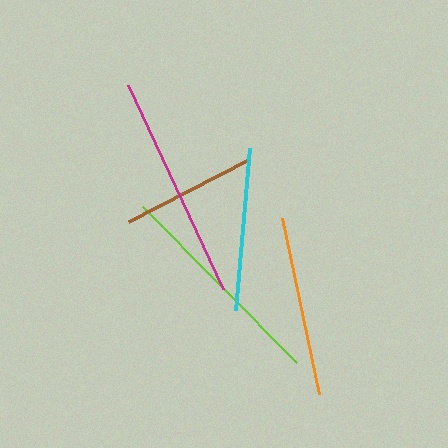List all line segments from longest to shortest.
From longest to shortest: magenta, lime, orange, cyan, brown.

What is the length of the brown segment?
The brown segment is approximately 135 pixels long.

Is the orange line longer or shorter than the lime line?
The lime line is longer than the orange line.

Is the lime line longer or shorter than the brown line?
The lime line is longer than the brown line.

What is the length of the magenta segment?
The magenta segment is approximately 225 pixels long.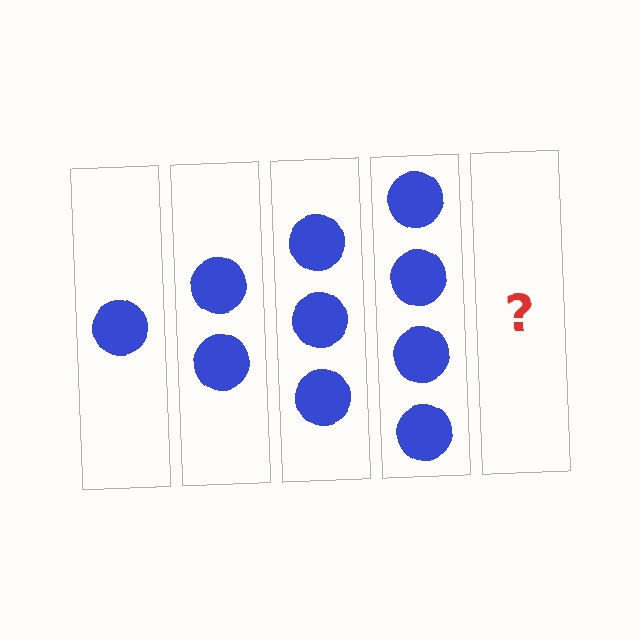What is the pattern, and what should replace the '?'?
The pattern is that each step adds one more circle. The '?' should be 5 circles.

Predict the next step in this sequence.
The next step is 5 circles.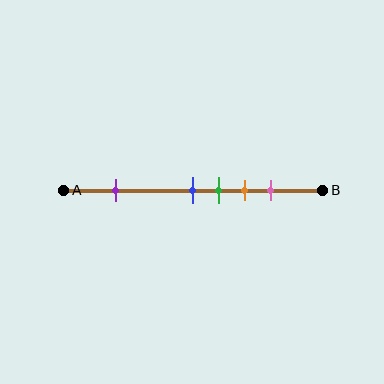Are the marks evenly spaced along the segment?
No, the marks are not evenly spaced.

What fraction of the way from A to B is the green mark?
The green mark is approximately 60% (0.6) of the way from A to B.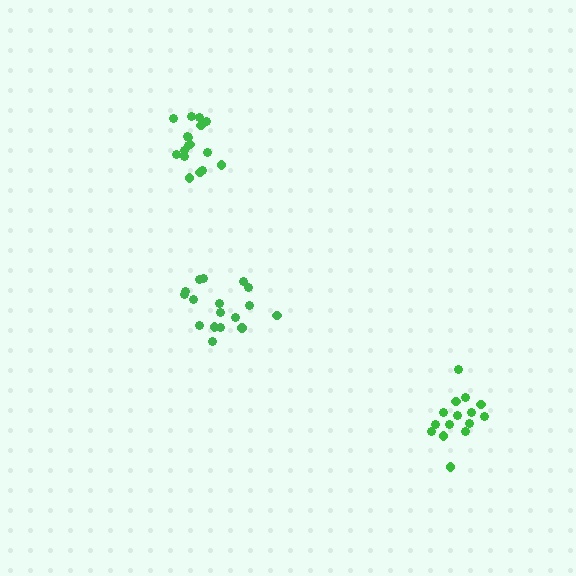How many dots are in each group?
Group 1: 17 dots, Group 2: 17 dots, Group 3: 15 dots (49 total).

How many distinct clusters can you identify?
There are 3 distinct clusters.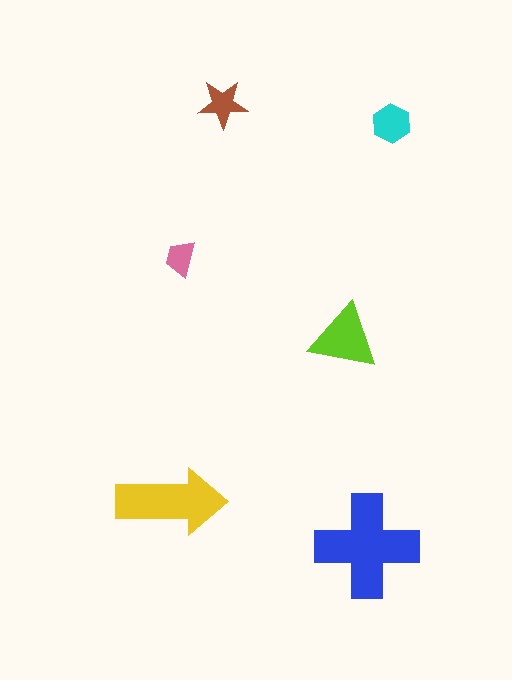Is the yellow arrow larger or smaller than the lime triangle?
Larger.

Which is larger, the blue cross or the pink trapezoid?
The blue cross.